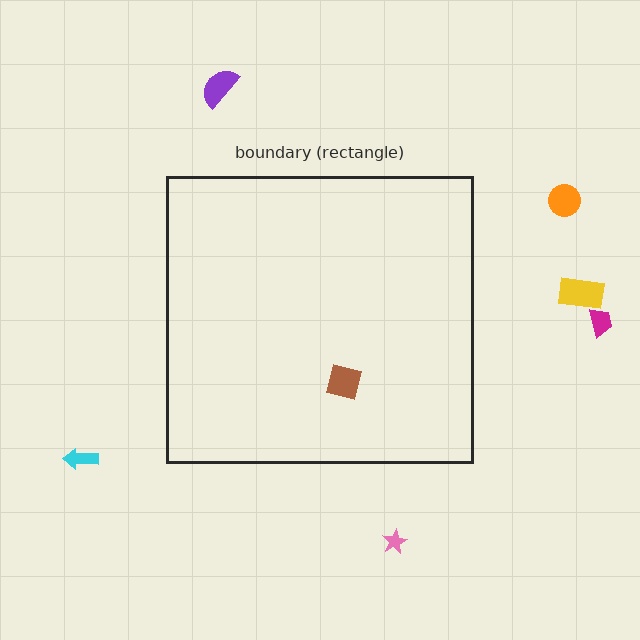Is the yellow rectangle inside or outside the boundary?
Outside.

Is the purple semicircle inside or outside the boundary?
Outside.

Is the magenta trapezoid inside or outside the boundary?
Outside.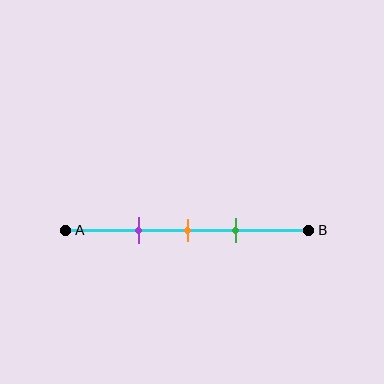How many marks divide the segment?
There are 3 marks dividing the segment.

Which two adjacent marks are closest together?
The orange and green marks are the closest adjacent pair.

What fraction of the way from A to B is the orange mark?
The orange mark is approximately 50% (0.5) of the way from A to B.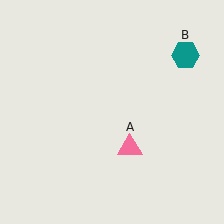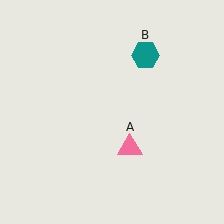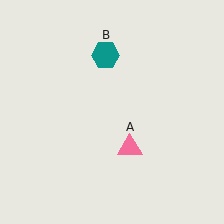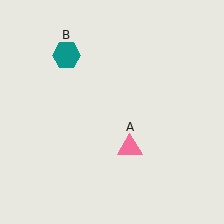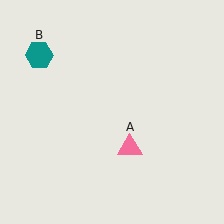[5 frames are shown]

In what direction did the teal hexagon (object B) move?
The teal hexagon (object B) moved left.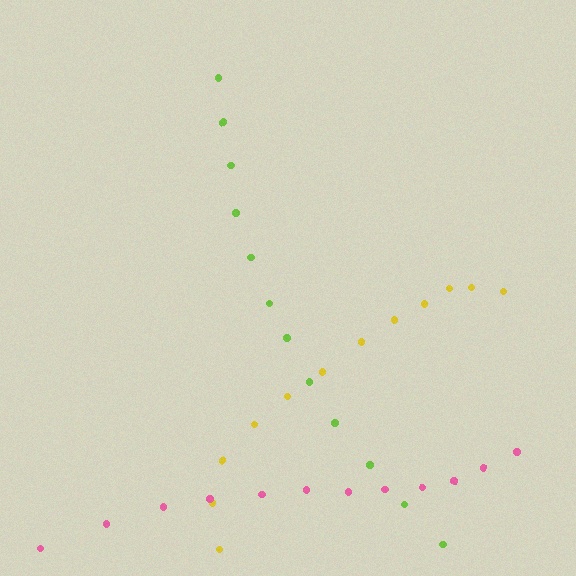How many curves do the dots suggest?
There are 3 distinct paths.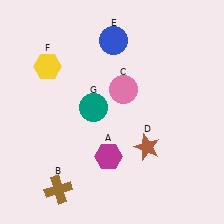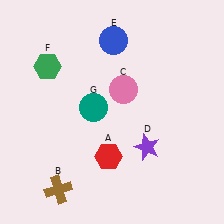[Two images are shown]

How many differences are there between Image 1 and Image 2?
There are 3 differences between the two images.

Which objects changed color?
A changed from magenta to red. D changed from brown to purple. F changed from yellow to green.